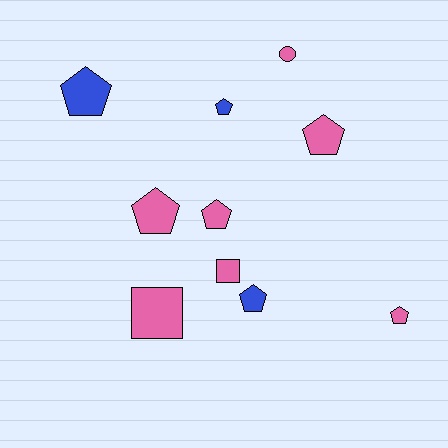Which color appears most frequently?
Pink, with 7 objects.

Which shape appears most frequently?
Pentagon, with 7 objects.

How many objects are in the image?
There are 10 objects.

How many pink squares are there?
There are 2 pink squares.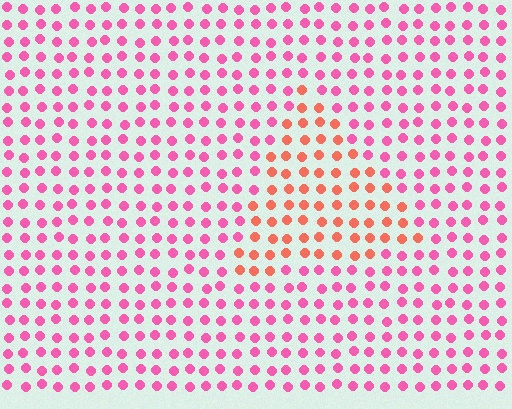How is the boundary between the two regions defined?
The boundary is defined purely by a slight shift in hue (about 40 degrees). Spacing, size, and orientation are identical on both sides.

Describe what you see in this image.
The image is filled with small pink elements in a uniform arrangement. A triangle-shaped region is visible where the elements are tinted to a slightly different hue, forming a subtle color boundary.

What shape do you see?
I see a triangle.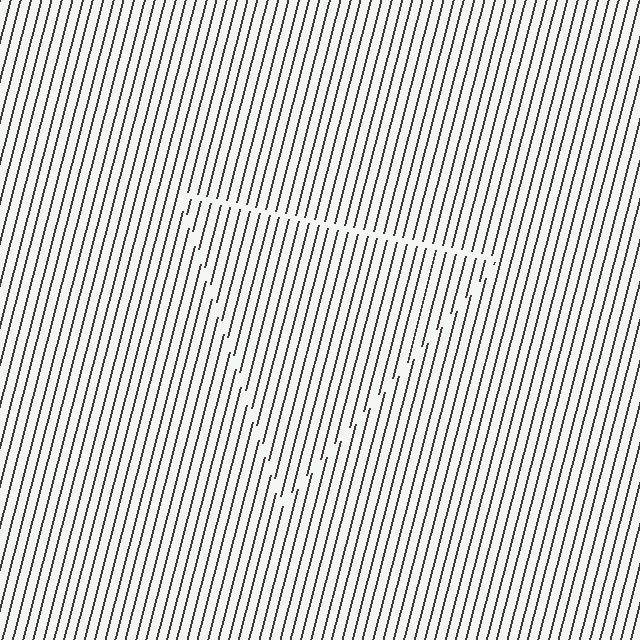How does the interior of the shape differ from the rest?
The interior of the shape contains the same grating, shifted by half a period — the contour is defined by the phase discontinuity where line-ends from the inner and outer gratings abut.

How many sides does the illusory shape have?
3 sides — the line-ends trace a triangle.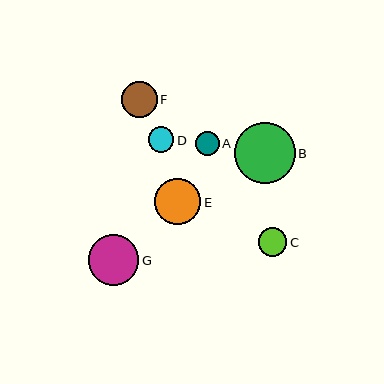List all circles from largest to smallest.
From largest to smallest: B, G, E, F, C, D, A.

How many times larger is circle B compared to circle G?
Circle B is approximately 1.2 times the size of circle G.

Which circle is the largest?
Circle B is the largest with a size of approximately 61 pixels.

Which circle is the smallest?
Circle A is the smallest with a size of approximately 24 pixels.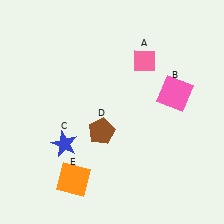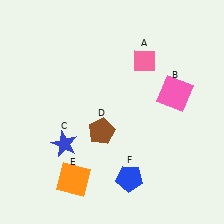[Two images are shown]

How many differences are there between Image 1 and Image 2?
There is 1 difference between the two images.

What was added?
A blue pentagon (F) was added in Image 2.